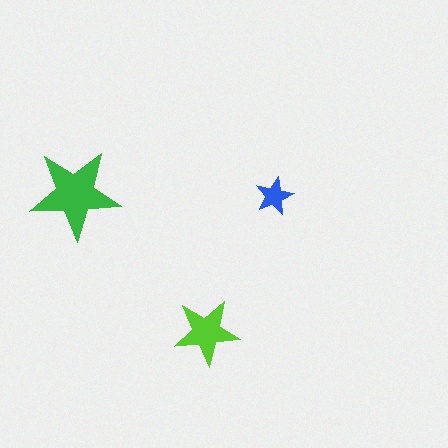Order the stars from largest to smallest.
the green one, the lime one, the blue one.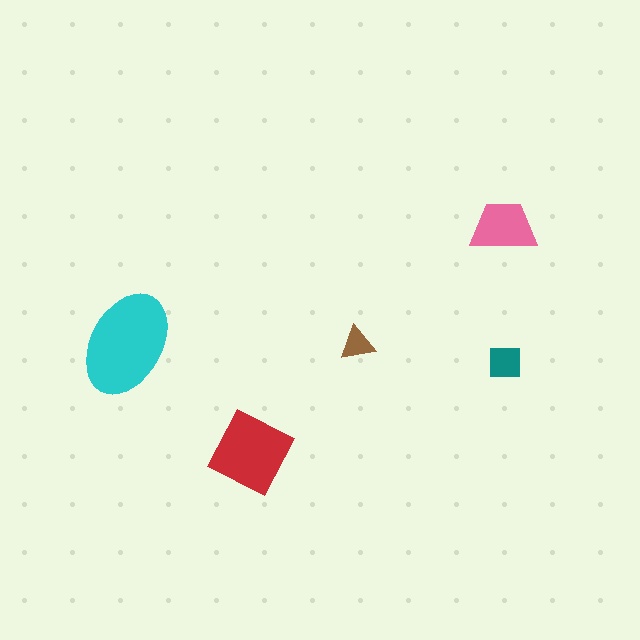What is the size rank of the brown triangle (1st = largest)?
5th.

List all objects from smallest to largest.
The brown triangle, the teal square, the pink trapezoid, the red diamond, the cyan ellipse.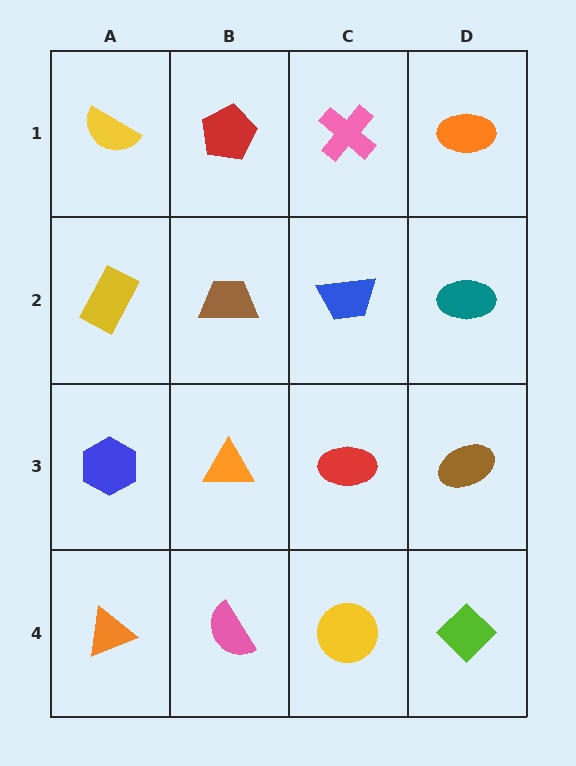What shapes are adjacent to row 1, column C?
A blue trapezoid (row 2, column C), a red pentagon (row 1, column B), an orange ellipse (row 1, column D).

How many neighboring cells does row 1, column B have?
3.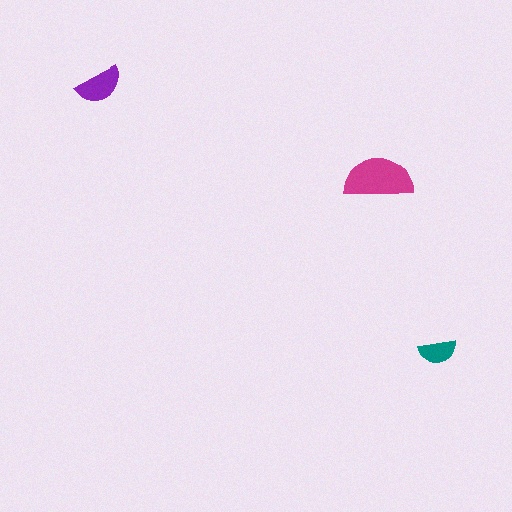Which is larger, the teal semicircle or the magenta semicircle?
The magenta one.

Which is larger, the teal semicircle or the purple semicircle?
The purple one.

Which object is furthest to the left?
The purple semicircle is leftmost.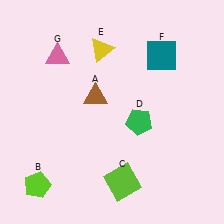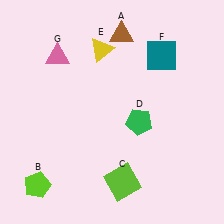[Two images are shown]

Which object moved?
The brown triangle (A) moved up.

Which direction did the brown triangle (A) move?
The brown triangle (A) moved up.